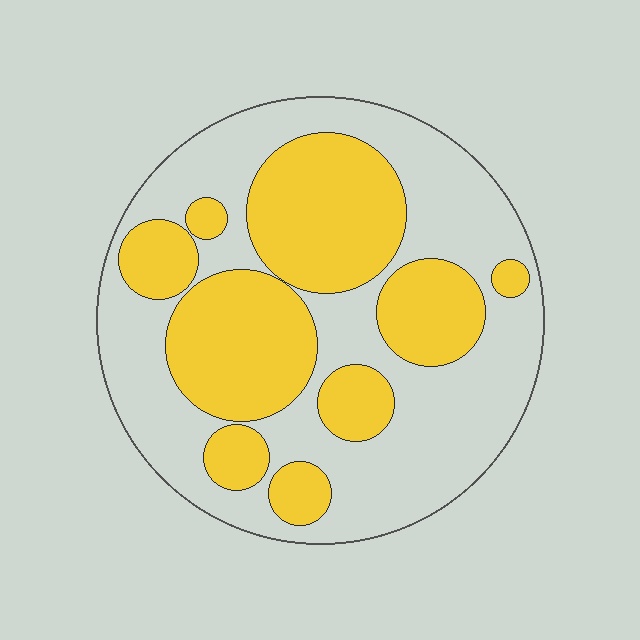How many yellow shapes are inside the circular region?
9.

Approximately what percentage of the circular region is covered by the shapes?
Approximately 45%.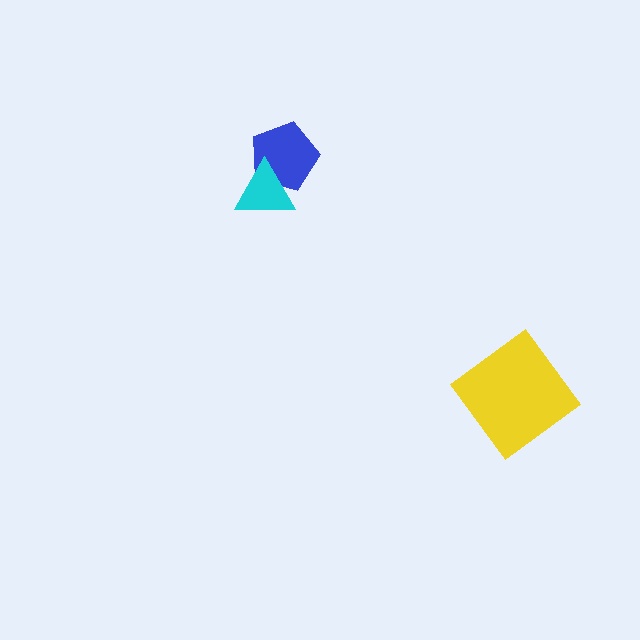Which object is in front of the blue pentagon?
The cyan triangle is in front of the blue pentagon.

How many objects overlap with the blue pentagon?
1 object overlaps with the blue pentagon.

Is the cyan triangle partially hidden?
No, no other shape covers it.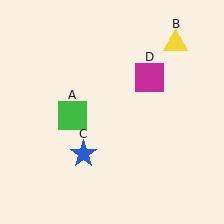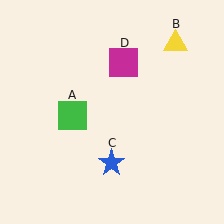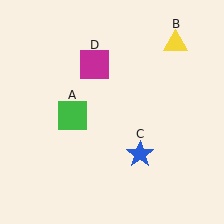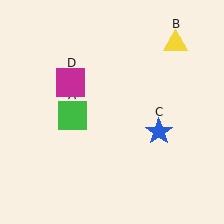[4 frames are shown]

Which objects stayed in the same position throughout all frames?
Green square (object A) and yellow triangle (object B) remained stationary.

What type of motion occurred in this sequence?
The blue star (object C), magenta square (object D) rotated counterclockwise around the center of the scene.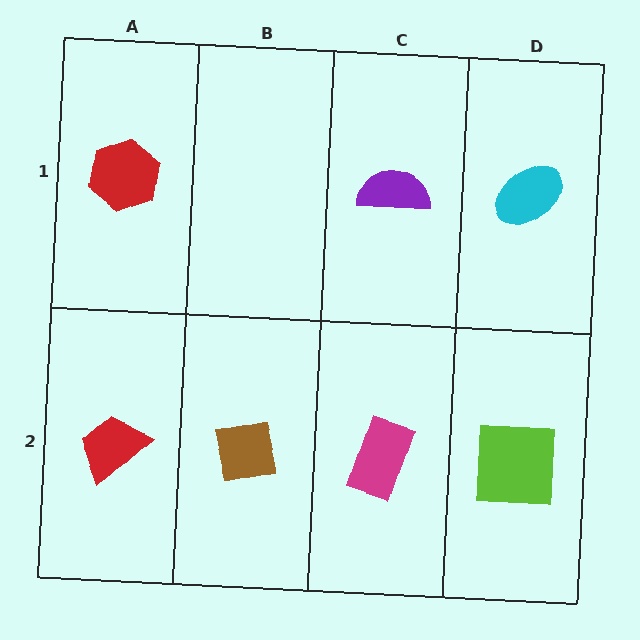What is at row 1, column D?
A cyan ellipse.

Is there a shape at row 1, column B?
No, that cell is empty.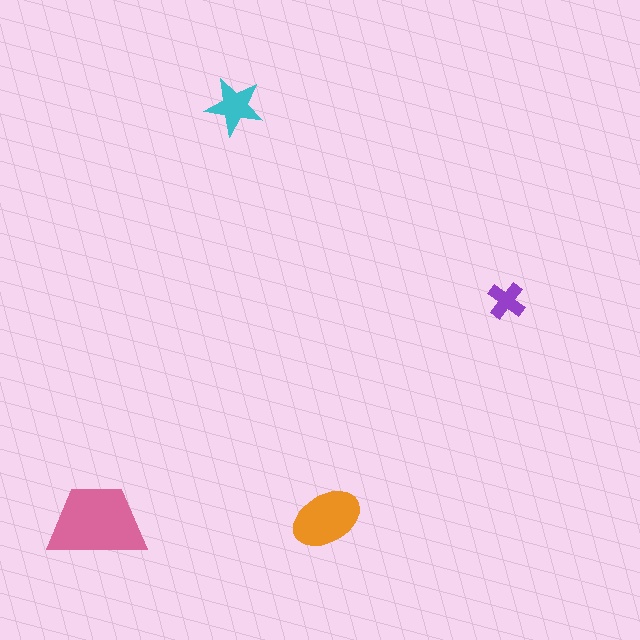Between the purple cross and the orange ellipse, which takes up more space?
The orange ellipse.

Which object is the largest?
The pink trapezoid.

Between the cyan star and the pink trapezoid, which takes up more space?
The pink trapezoid.